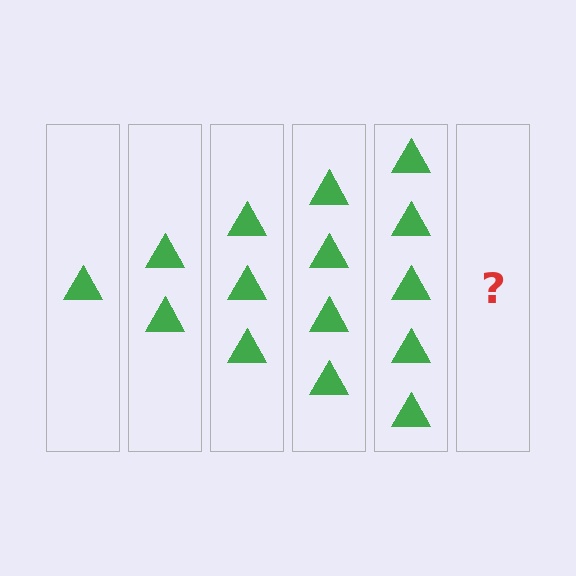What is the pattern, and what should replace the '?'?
The pattern is that each step adds one more triangle. The '?' should be 6 triangles.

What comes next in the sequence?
The next element should be 6 triangles.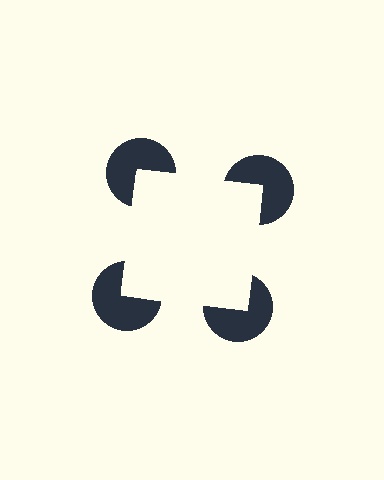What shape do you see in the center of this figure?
An illusory square — its edges are inferred from the aligned wedge cuts in the pac-man discs, not physically drawn.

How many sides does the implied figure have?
4 sides.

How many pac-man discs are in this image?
There are 4 — one at each vertex of the illusory square.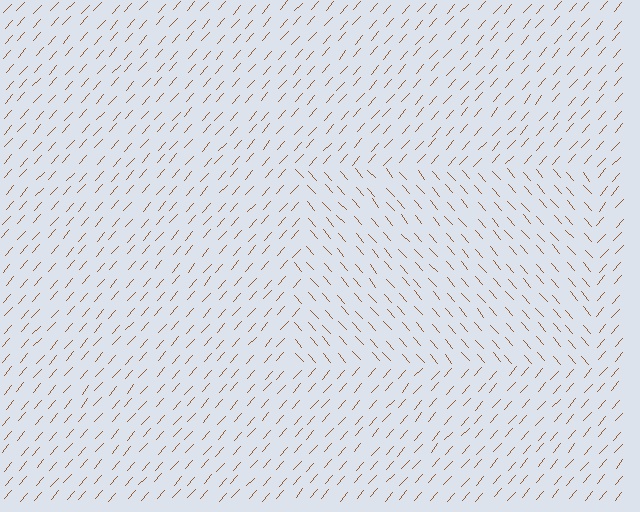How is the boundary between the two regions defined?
The boundary is defined purely by a change in line orientation (approximately 82 degrees difference). All lines are the same color and thickness.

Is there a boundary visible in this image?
Yes, there is a texture boundary formed by a change in line orientation.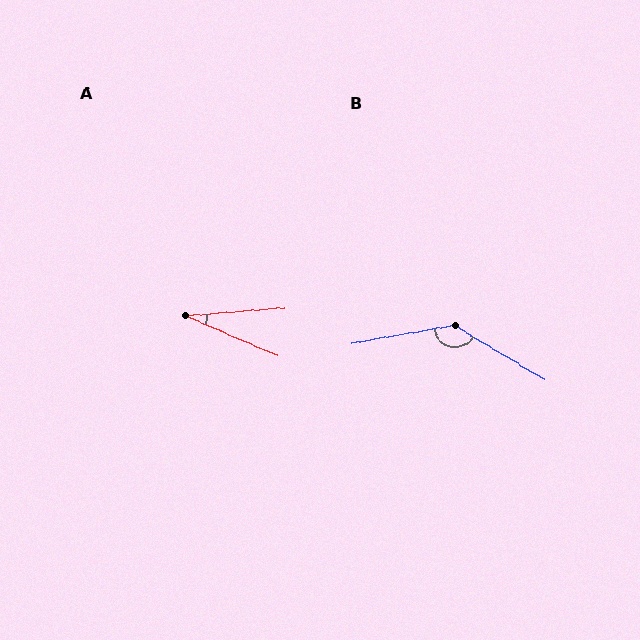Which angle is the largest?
B, at approximately 139 degrees.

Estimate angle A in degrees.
Approximately 28 degrees.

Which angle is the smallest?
A, at approximately 28 degrees.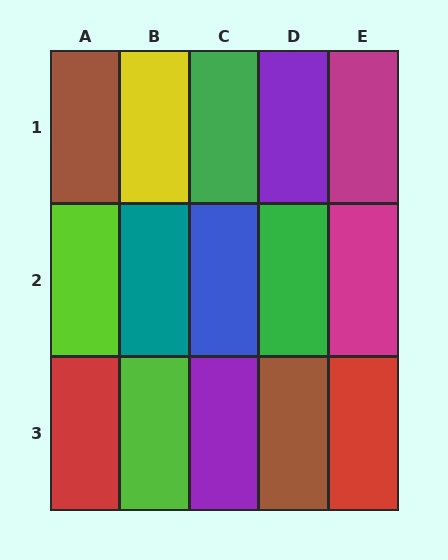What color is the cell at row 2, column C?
Blue.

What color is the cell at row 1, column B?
Yellow.